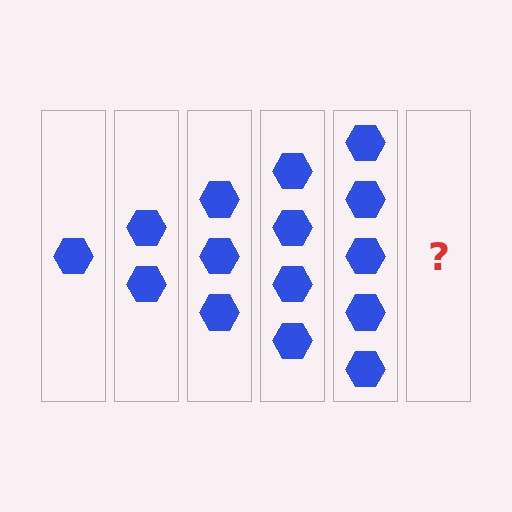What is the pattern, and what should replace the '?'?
The pattern is that each step adds one more hexagon. The '?' should be 6 hexagons.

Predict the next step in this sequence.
The next step is 6 hexagons.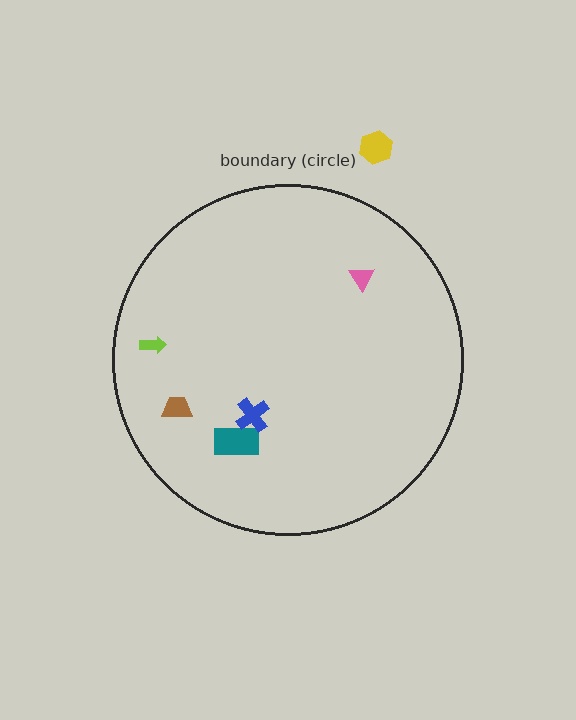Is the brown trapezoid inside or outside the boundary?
Inside.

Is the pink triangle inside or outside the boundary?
Inside.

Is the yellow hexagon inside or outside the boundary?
Outside.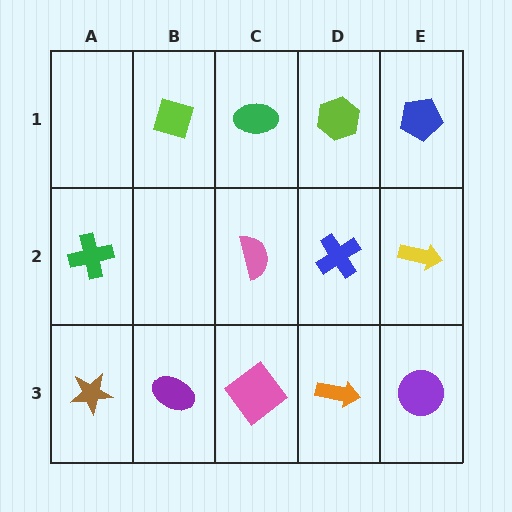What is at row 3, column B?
A purple ellipse.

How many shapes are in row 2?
4 shapes.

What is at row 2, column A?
A green cross.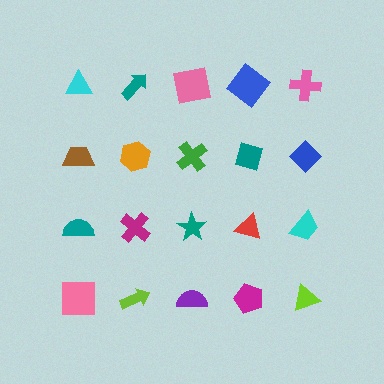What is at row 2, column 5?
A blue diamond.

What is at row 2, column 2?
An orange hexagon.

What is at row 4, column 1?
A pink square.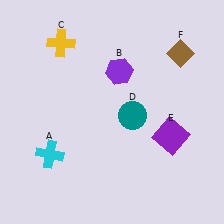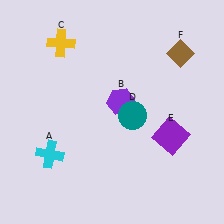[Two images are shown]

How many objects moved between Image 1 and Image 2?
1 object moved between the two images.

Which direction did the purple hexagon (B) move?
The purple hexagon (B) moved down.